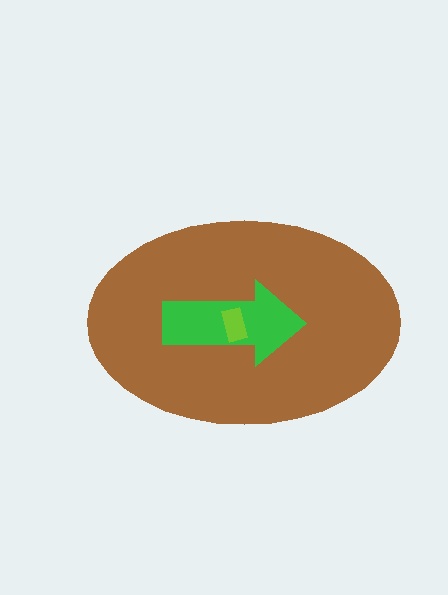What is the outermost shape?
The brown ellipse.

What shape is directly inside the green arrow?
The lime rectangle.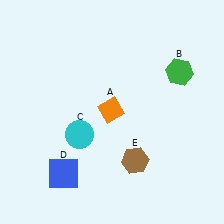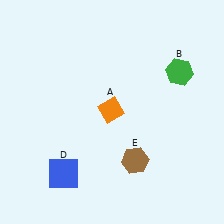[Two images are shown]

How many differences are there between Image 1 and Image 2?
There is 1 difference between the two images.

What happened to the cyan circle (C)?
The cyan circle (C) was removed in Image 2. It was in the bottom-left area of Image 1.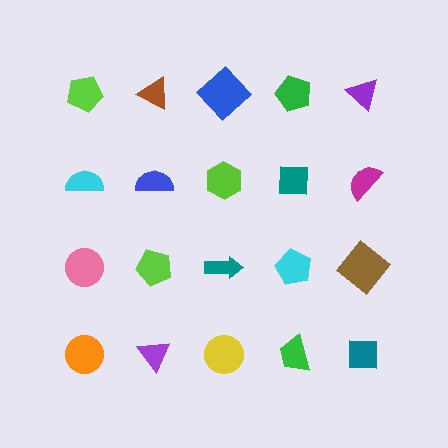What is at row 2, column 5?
A magenta semicircle.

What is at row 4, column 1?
An orange circle.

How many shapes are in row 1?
5 shapes.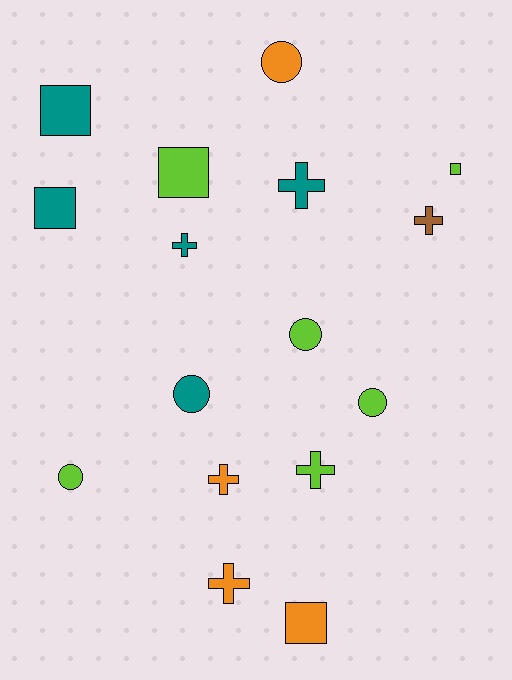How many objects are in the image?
There are 16 objects.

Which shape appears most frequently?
Cross, with 6 objects.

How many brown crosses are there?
There is 1 brown cross.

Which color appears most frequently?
Lime, with 6 objects.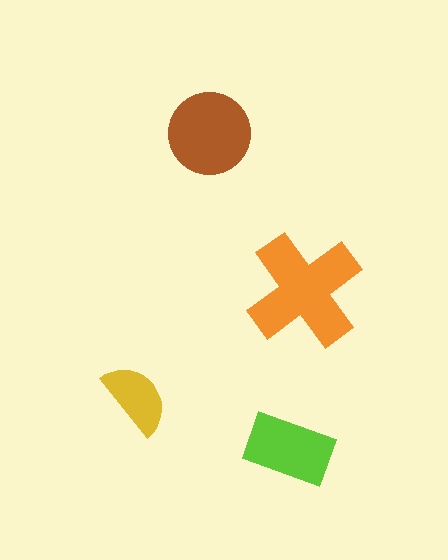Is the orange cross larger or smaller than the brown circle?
Larger.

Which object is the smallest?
The yellow semicircle.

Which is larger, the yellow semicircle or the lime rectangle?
The lime rectangle.